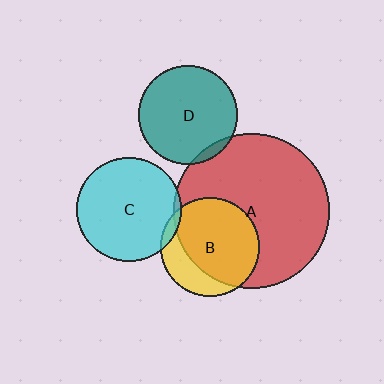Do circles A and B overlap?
Yes.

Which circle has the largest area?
Circle A (red).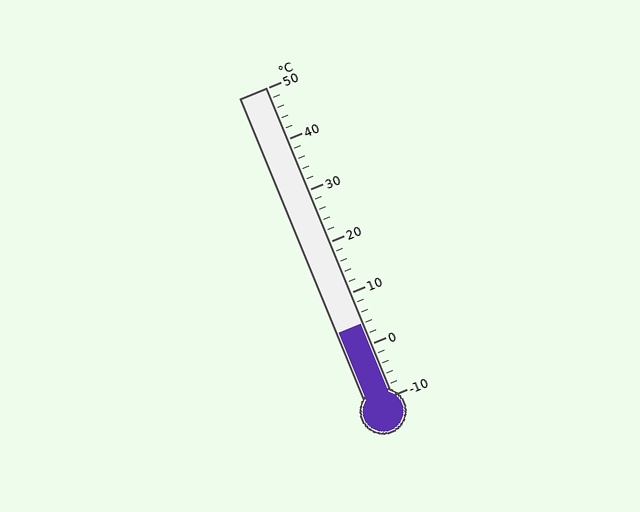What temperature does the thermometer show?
The thermometer shows approximately 4°C.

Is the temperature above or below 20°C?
The temperature is below 20°C.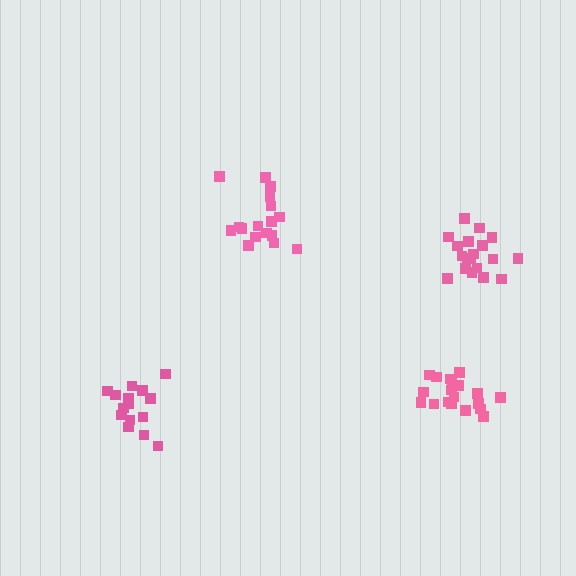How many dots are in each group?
Group 1: 17 dots, Group 2: 19 dots, Group 3: 19 dots, Group 4: 15 dots (70 total).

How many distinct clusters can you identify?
There are 4 distinct clusters.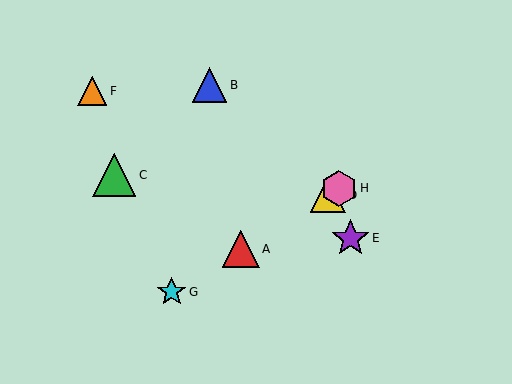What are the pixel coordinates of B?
Object B is at (209, 85).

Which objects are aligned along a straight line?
Objects A, D, G, H are aligned along a straight line.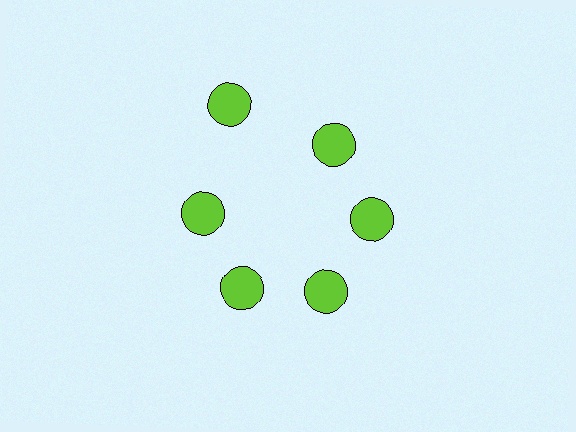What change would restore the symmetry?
The symmetry would be restored by moving it inward, back onto the ring so that all 6 circles sit at equal angles and equal distance from the center.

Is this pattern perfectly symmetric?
No. The 6 lime circles are arranged in a ring, but one element near the 11 o'clock position is pushed outward from the center, breaking the 6-fold rotational symmetry.